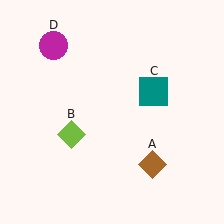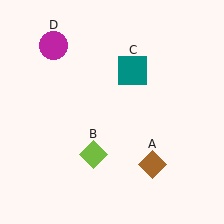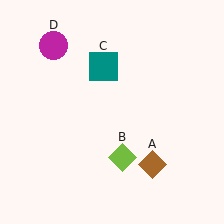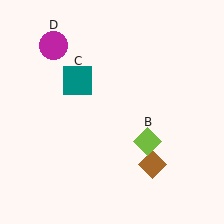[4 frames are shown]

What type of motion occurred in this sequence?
The lime diamond (object B), teal square (object C) rotated counterclockwise around the center of the scene.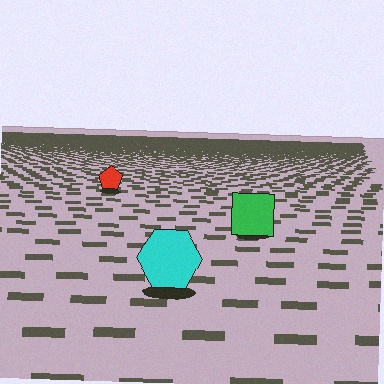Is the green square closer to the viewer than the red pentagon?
Yes. The green square is closer — you can tell from the texture gradient: the ground texture is coarser near it.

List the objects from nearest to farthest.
From nearest to farthest: the cyan hexagon, the green square, the red pentagon.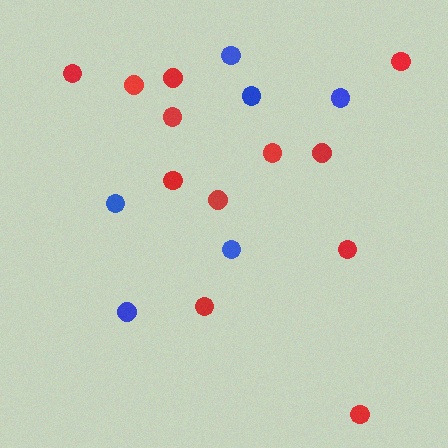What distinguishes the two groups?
There are 2 groups: one group of red circles (12) and one group of blue circles (6).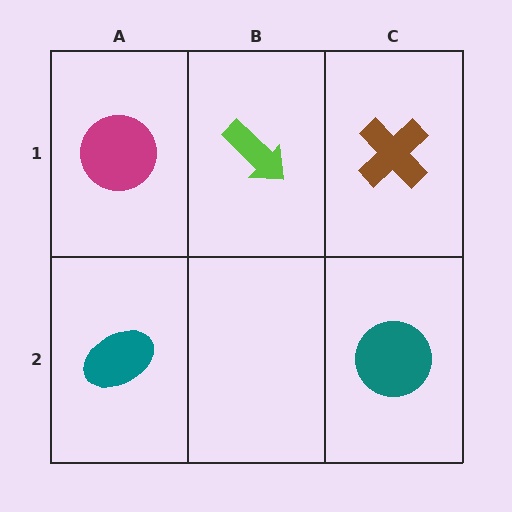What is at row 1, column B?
A lime arrow.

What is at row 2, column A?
A teal ellipse.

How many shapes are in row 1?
3 shapes.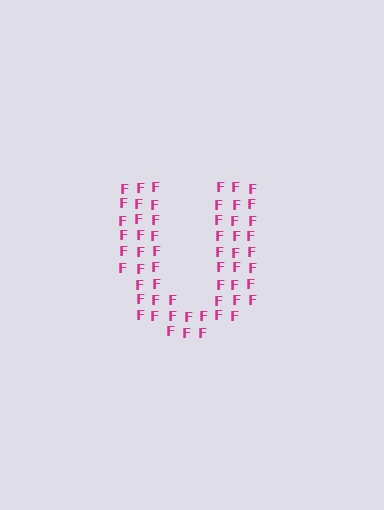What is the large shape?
The large shape is the letter U.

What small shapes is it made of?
It is made of small letter F's.